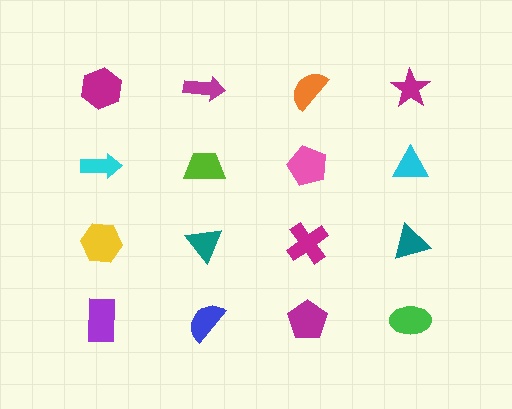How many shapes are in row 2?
4 shapes.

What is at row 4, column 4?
A green ellipse.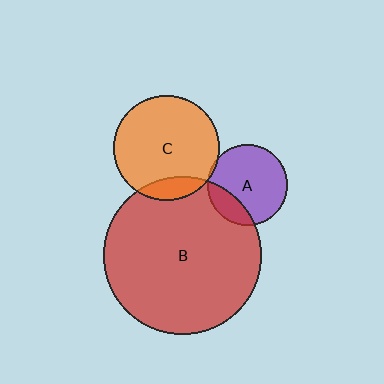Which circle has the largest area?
Circle B (red).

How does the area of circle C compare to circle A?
Approximately 1.7 times.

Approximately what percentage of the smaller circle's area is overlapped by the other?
Approximately 5%.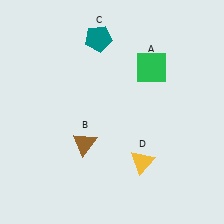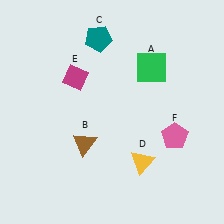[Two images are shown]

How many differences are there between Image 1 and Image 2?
There are 2 differences between the two images.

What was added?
A magenta diamond (E), a pink pentagon (F) were added in Image 2.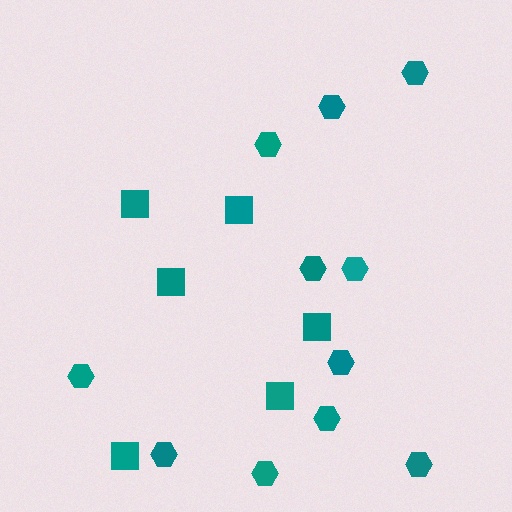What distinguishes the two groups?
There are 2 groups: one group of squares (6) and one group of hexagons (11).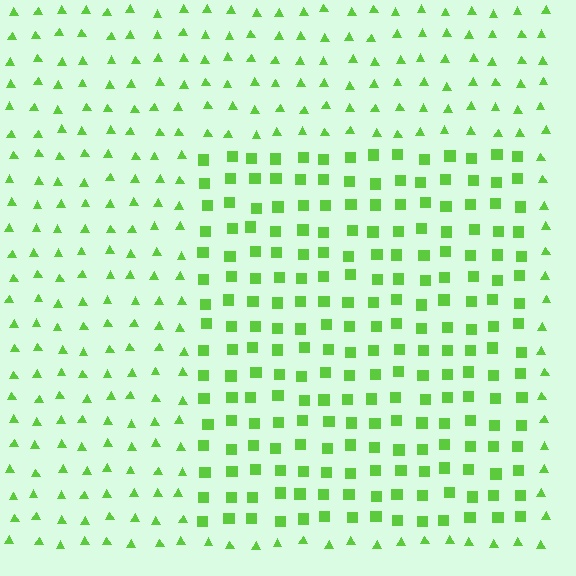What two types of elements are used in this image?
The image uses squares inside the rectangle region and triangles outside it.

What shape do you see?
I see a rectangle.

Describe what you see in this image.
The image is filled with small lime elements arranged in a uniform grid. A rectangle-shaped region contains squares, while the surrounding area contains triangles. The boundary is defined purely by the change in element shape.